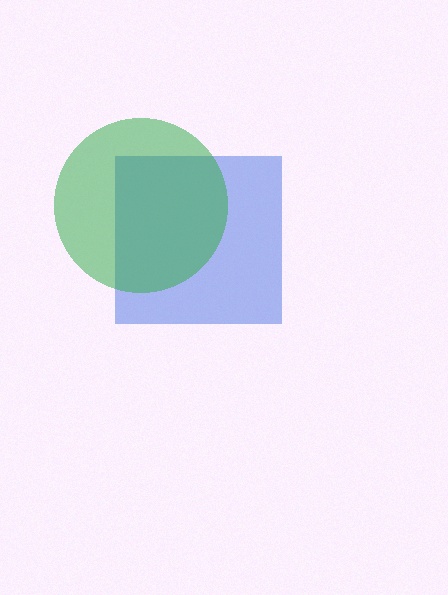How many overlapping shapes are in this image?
There are 2 overlapping shapes in the image.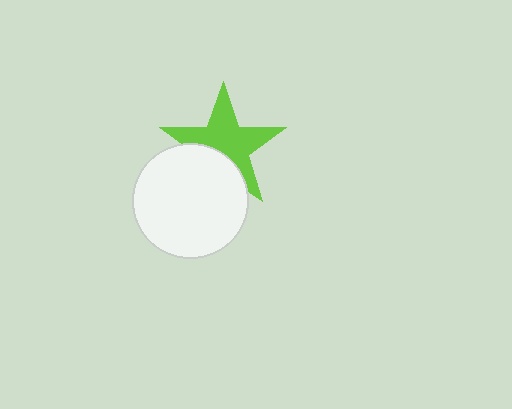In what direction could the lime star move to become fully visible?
The lime star could move up. That would shift it out from behind the white circle entirely.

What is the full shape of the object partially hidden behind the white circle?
The partially hidden object is a lime star.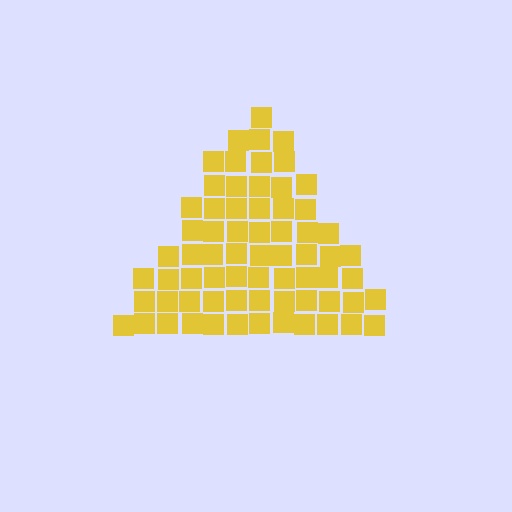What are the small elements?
The small elements are squares.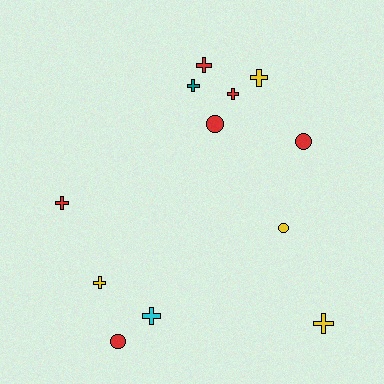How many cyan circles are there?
There are no cyan circles.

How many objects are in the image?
There are 12 objects.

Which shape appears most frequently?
Cross, with 8 objects.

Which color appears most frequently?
Red, with 6 objects.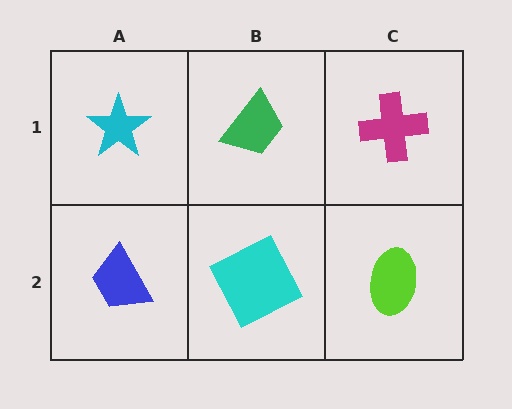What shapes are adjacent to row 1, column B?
A cyan square (row 2, column B), a cyan star (row 1, column A), a magenta cross (row 1, column C).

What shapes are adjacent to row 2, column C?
A magenta cross (row 1, column C), a cyan square (row 2, column B).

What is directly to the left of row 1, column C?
A green trapezoid.